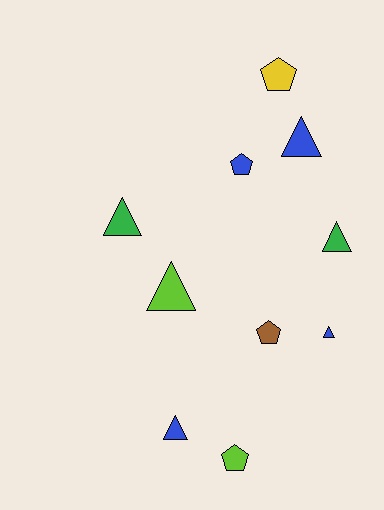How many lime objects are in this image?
There are 2 lime objects.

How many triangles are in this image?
There are 6 triangles.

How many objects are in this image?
There are 10 objects.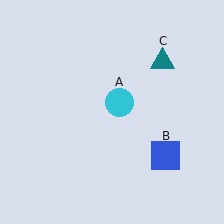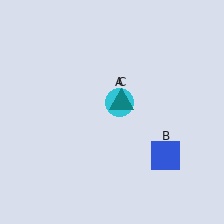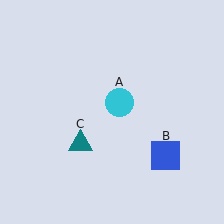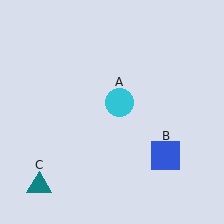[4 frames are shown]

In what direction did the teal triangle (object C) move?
The teal triangle (object C) moved down and to the left.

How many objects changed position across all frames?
1 object changed position: teal triangle (object C).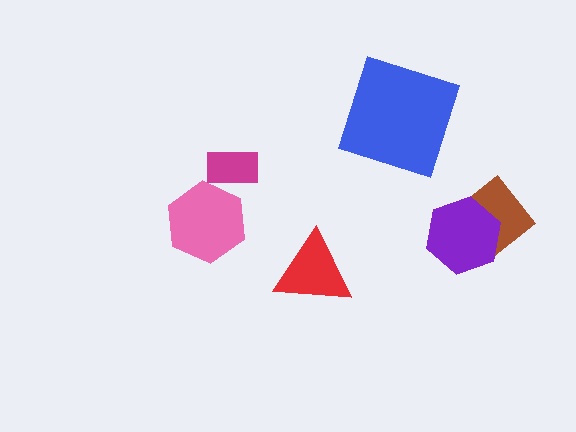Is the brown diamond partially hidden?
Yes, it is partially covered by another shape.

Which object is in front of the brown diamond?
The purple hexagon is in front of the brown diamond.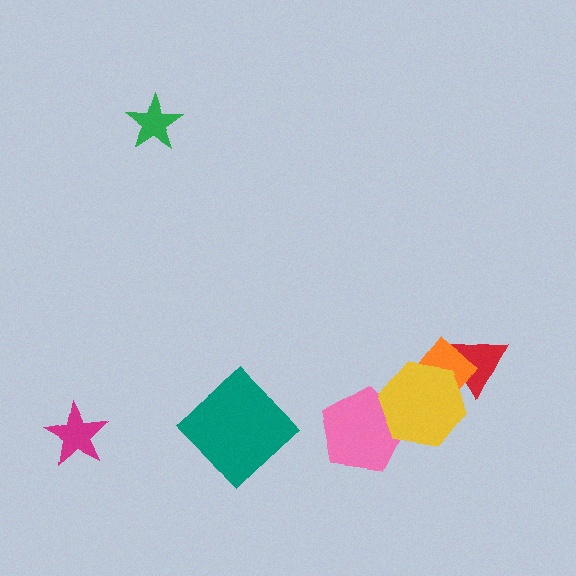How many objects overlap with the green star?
0 objects overlap with the green star.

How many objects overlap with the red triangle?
2 objects overlap with the red triangle.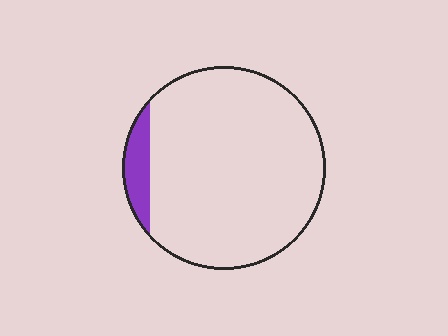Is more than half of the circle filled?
No.